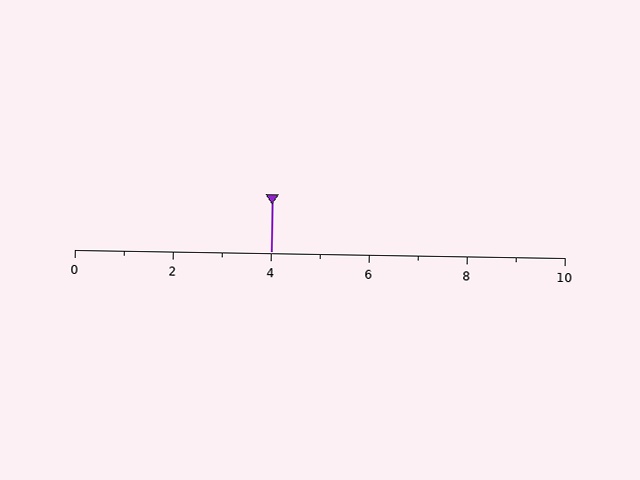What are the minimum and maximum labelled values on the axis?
The axis runs from 0 to 10.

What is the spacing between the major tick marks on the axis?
The major ticks are spaced 2 apart.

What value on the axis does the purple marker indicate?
The marker indicates approximately 4.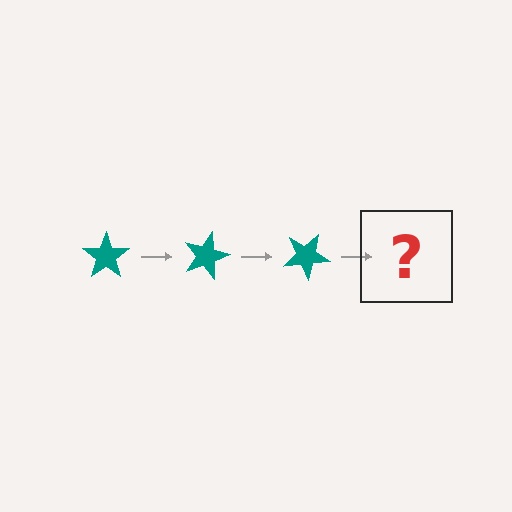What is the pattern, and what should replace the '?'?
The pattern is that the star rotates 15 degrees each step. The '?' should be a teal star rotated 45 degrees.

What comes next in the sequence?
The next element should be a teal star rotated 45 degrees.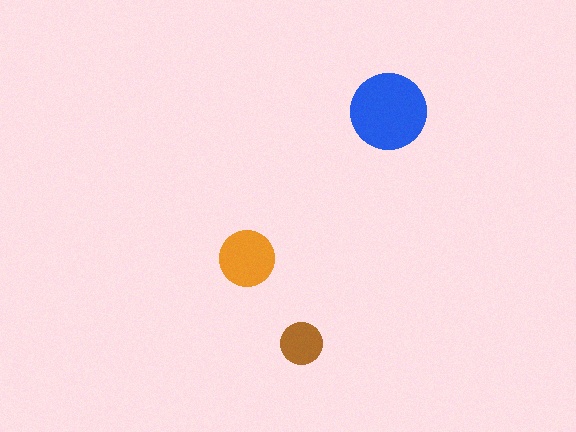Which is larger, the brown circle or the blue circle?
The blue one.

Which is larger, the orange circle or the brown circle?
The orange one.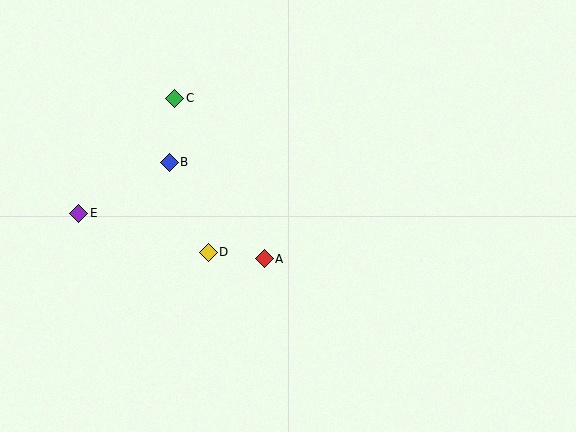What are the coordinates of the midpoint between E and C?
The midpoint between E and C is at (127, 156).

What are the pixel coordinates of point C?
Point C is at (175, 98).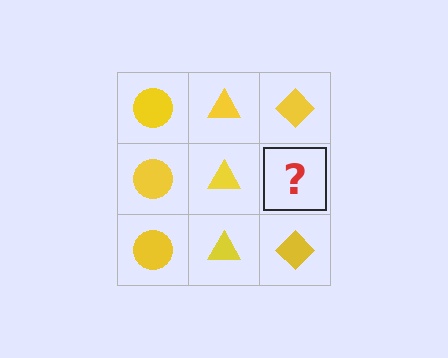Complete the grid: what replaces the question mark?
The question mark should be replaced with a yellow diamond.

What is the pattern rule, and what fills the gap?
The rule is that each column has a consistent shape. The gap should be filled with a yellow diamond.